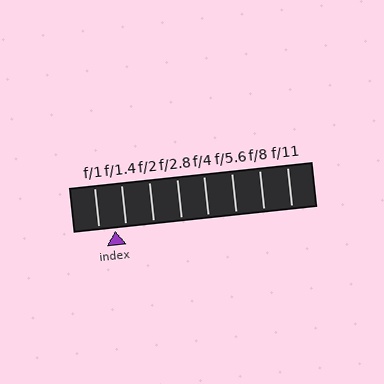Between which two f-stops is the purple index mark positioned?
The index mark is between f/1 and f/1.4.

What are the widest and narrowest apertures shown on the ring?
The widest aperture shown is f/1 and the narrowest is f/11.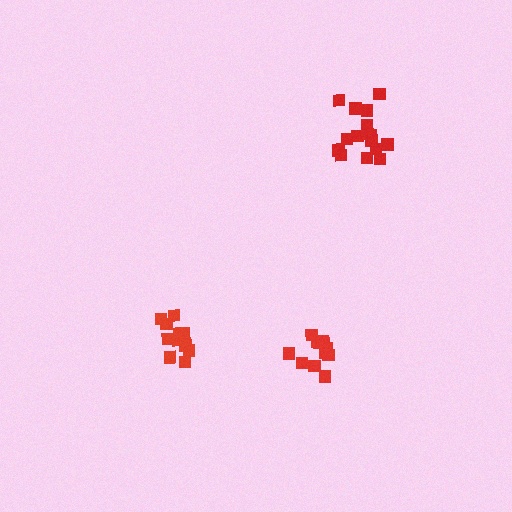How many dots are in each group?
Group 1: 12 dots, Group 2: 11 dots, Group 3: 16 dots (39 total).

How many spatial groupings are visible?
There are 3 spatial groupings.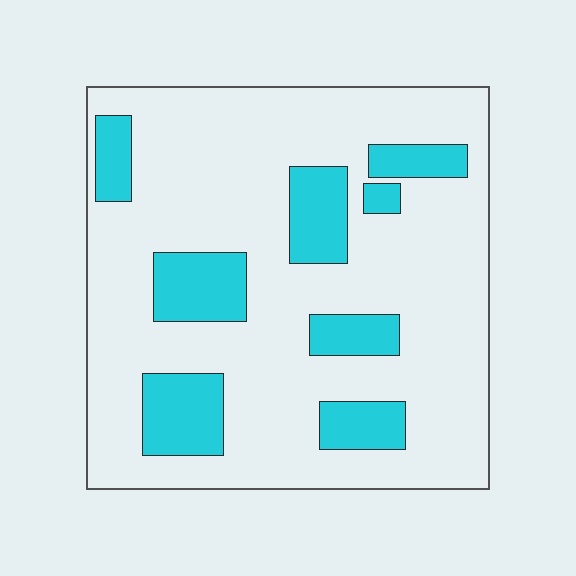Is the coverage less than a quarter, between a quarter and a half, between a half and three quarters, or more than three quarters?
Less than a quarter.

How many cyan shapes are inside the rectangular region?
8.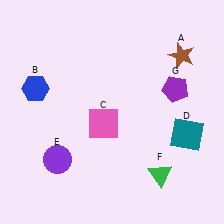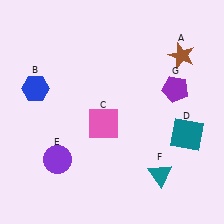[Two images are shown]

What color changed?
The triangle (F) changed from green in Image 1 to teal in Image 2.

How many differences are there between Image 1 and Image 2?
There is 1 difference between the two images.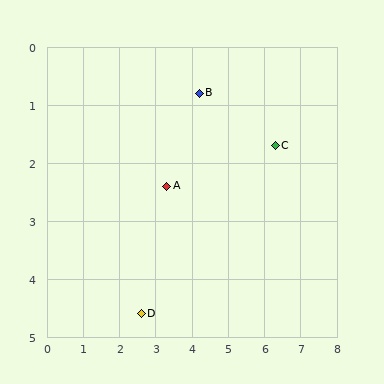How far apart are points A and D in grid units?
Points A and D are about 2.3 grid units apart.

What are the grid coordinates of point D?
Point D is at approximately (2.6, 4.6).